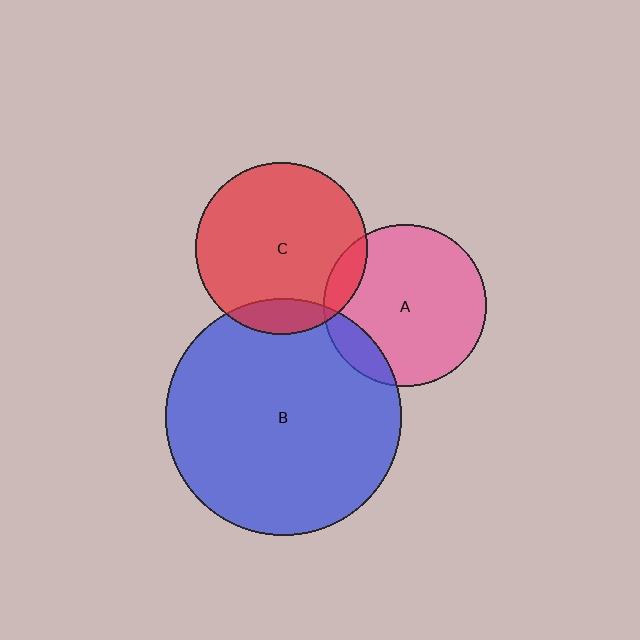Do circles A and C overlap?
Yes.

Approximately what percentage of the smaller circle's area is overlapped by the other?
Approximately 10%.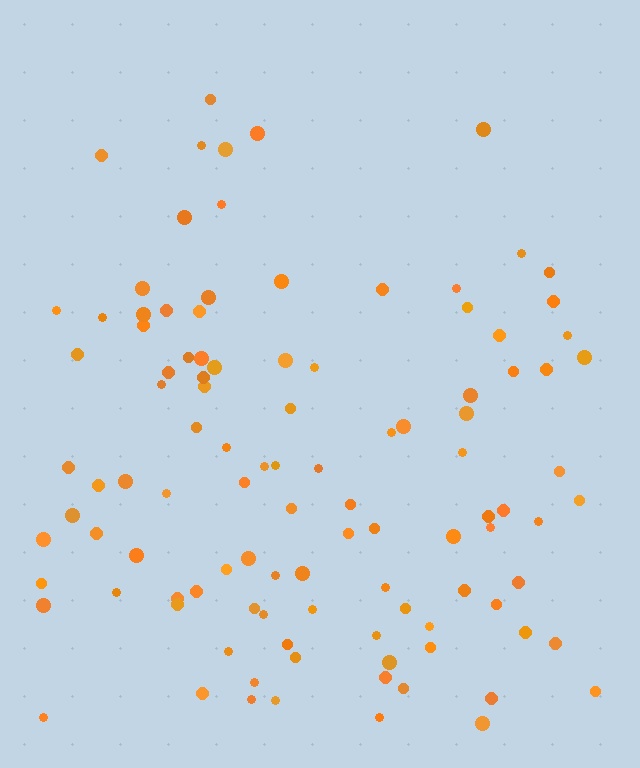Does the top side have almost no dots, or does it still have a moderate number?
Still a moderate number, just noticeably fewer than the bottom.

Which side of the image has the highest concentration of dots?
The bottom.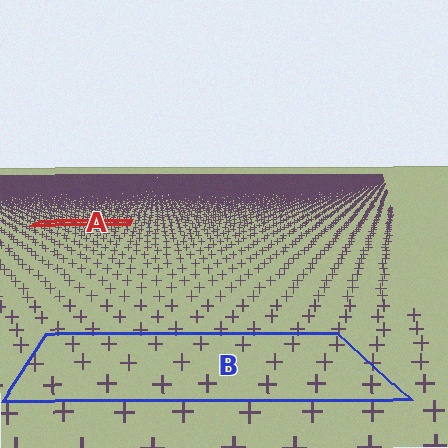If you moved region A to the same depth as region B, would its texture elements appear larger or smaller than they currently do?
They would appear larger. At a closer depth, the same texture elements are projected at a bigger on-screen size.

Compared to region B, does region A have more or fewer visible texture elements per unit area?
Region A has more texture elements per unit area — they are packed more densely because it is farther away.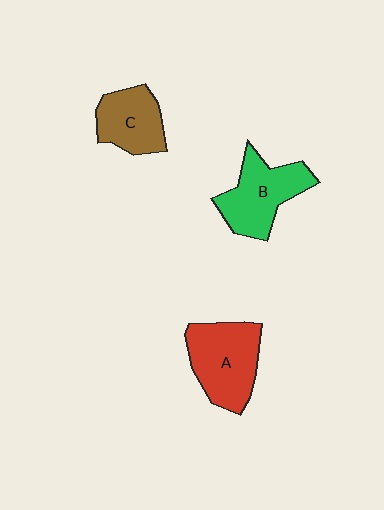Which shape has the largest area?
Shape A (red).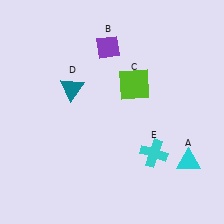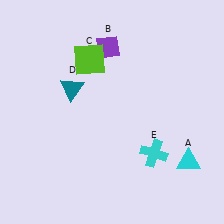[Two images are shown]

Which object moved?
The lime square (C) moved left.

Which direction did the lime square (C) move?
The lime square (C) moved left.